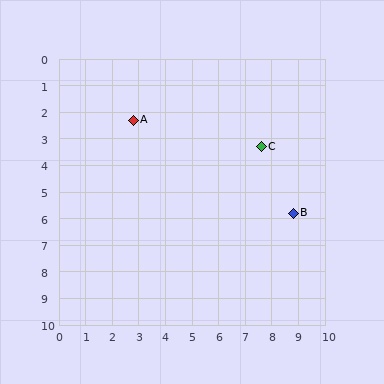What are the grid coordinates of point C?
Point C is at approximately (7.6, 3.3).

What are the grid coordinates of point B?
Point B is at approximately (8.8, 5.8).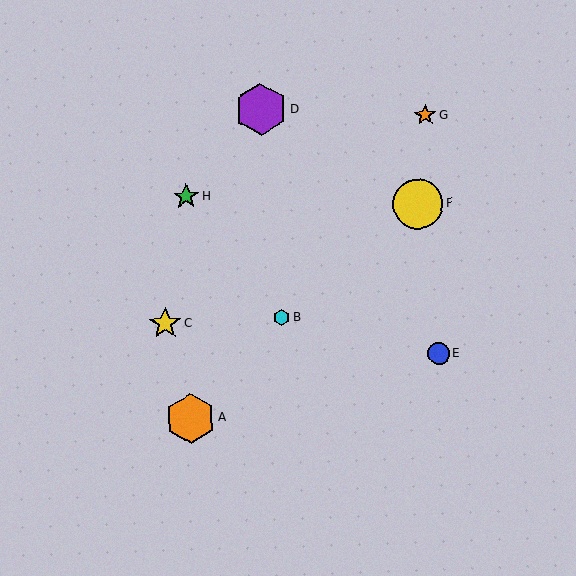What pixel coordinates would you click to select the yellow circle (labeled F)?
Click at (418, 204) to select the yellow circle F.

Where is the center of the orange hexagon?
The center of the orange hexagon is at (191, 419).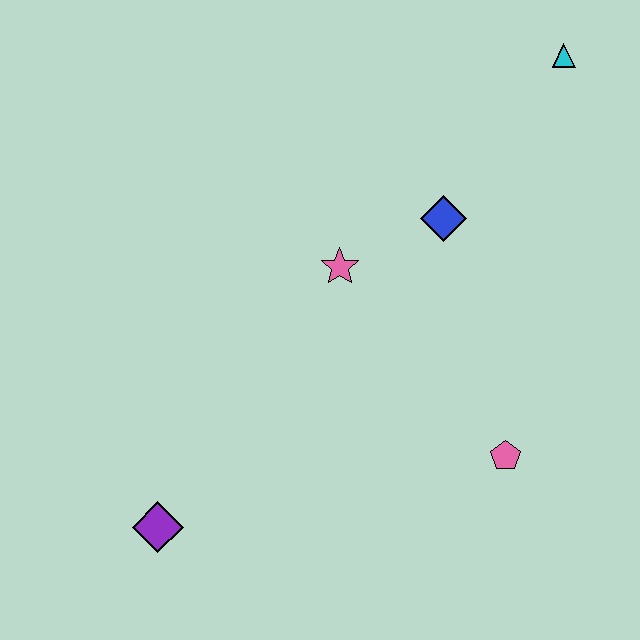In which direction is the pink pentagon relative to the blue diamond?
The pink pentagon is below the blue diamond.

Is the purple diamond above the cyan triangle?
No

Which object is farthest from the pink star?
The purple diamond is farthest from the pink star.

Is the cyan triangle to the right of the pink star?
Yes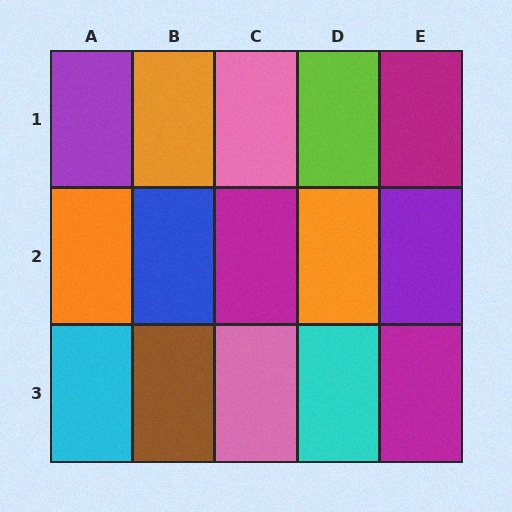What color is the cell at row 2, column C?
Magenta.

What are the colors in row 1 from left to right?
Purple, orange, pink, lime, magenta.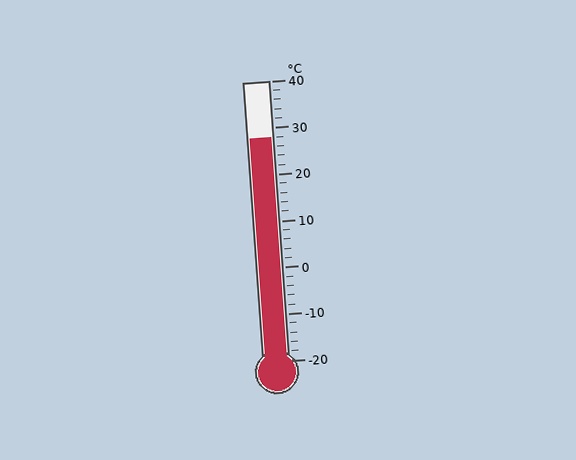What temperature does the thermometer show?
The thermometer shows approximately 28°C.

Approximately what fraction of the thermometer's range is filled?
The thermometer is filled to approximately 80% of its range.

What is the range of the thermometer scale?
The thermometer scale ranges from -20°C to 40°C.